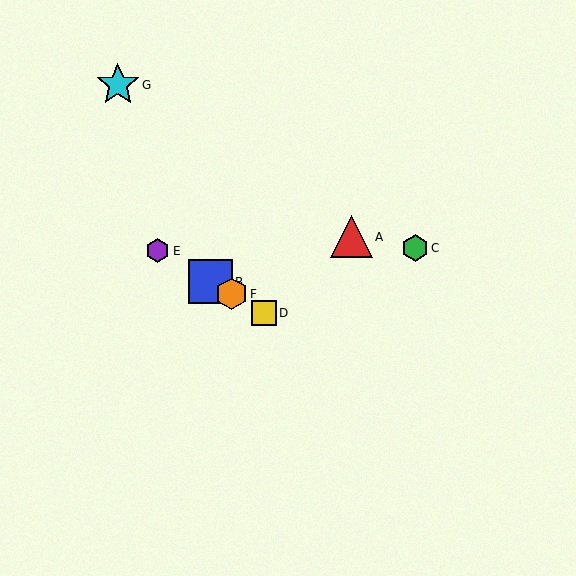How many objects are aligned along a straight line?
4 objects (B, D, E, F) are aligned along a straight line.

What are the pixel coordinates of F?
Object F is at (232, 294).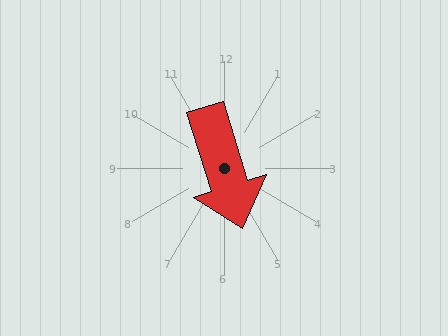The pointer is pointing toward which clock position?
Roughly 5 o'clock.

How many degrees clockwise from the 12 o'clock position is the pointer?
Approximately 163 degrees.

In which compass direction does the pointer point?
South.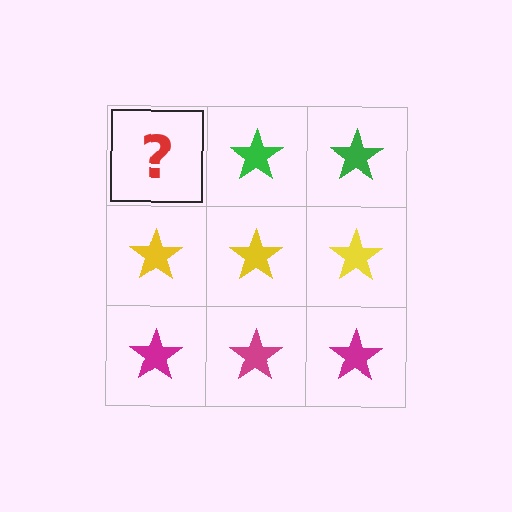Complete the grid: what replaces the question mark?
The question mark should be replaced with a green star.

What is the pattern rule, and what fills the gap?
The rule is that each row has a consistent color. The gap should be filled with a green star.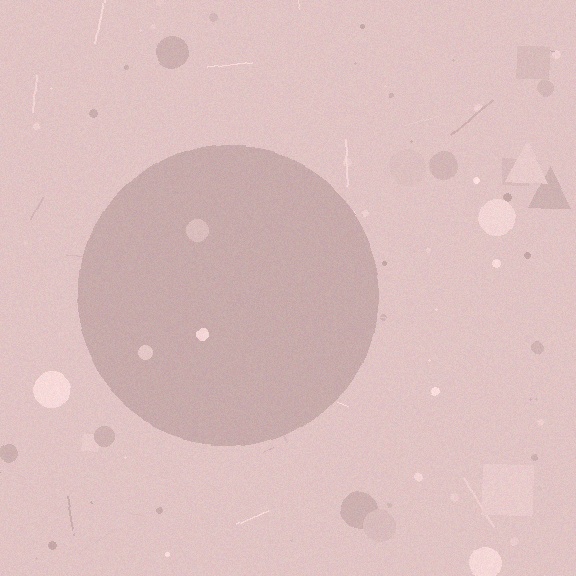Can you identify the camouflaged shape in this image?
The camouflaged shape is a circle.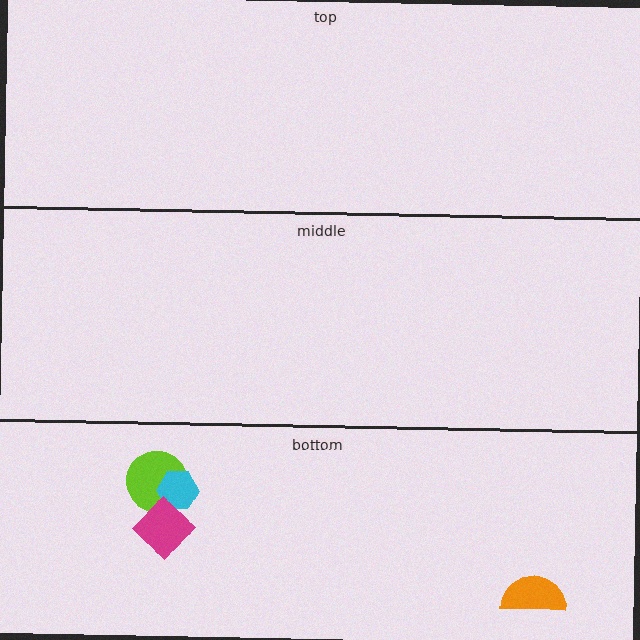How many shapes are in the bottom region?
4.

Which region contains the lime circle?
The bottom region.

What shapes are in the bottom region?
The lime circle, the orange semicircle, the cyan hexagon, the magenta diamond.